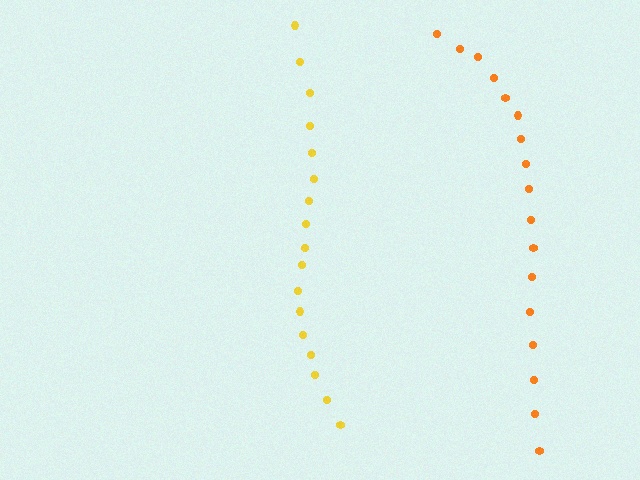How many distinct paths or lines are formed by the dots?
There are 2 distinct paths.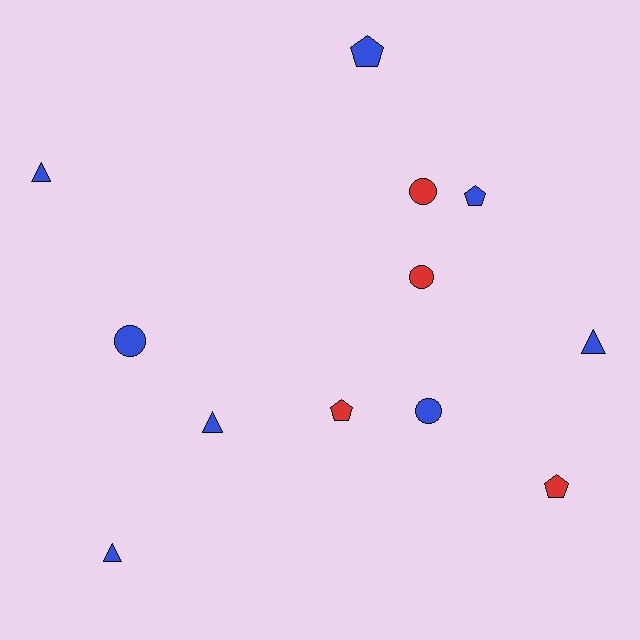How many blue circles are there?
There are 2 blue circles.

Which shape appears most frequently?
Triangle, with 4 objects.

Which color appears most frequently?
Blue, with 8 objects.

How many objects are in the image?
There are 12 objects.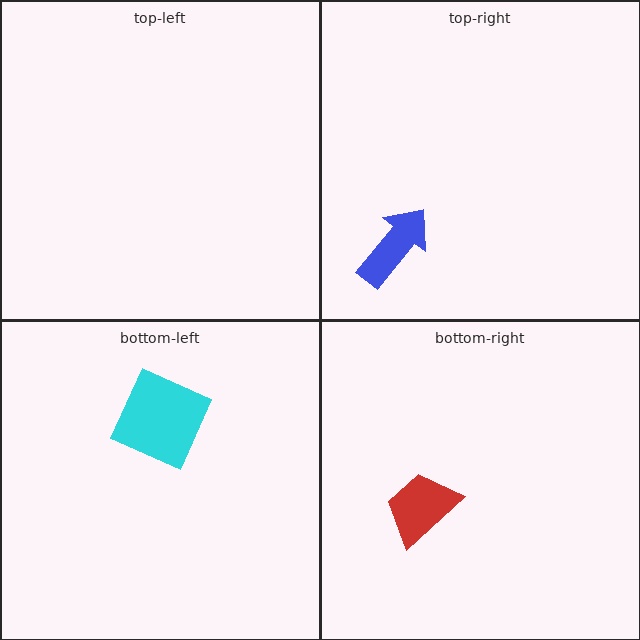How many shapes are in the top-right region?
1.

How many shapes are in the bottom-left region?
1.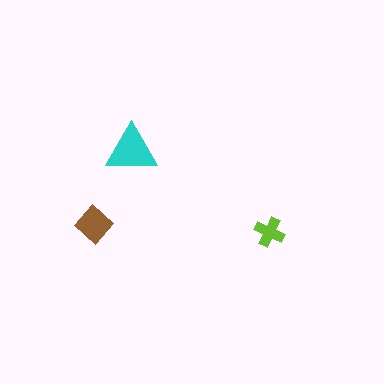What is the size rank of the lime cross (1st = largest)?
3rd.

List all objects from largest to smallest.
The cyan triangle, the brown diamond, the lime cross.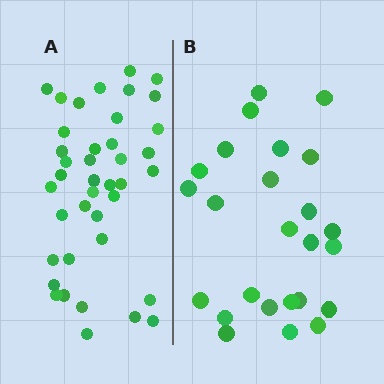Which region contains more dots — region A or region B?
Region A (the left region) has more dots.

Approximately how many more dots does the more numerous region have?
Region A has approximately 15 more dots than region B.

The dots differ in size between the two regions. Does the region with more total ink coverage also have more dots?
No. Region B has more total ink coverage because its dots are larger, but region A actually contains more individual dots. Total area can be misleading — the number of items is what matters here.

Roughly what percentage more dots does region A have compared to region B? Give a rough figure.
About 60% more.